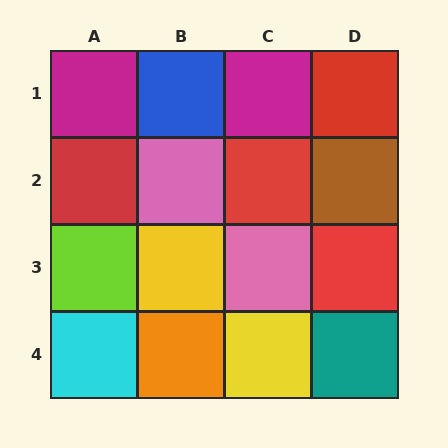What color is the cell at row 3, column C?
Pink.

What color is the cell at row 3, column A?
Lime.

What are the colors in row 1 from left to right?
Magenta, blue, magenta, red.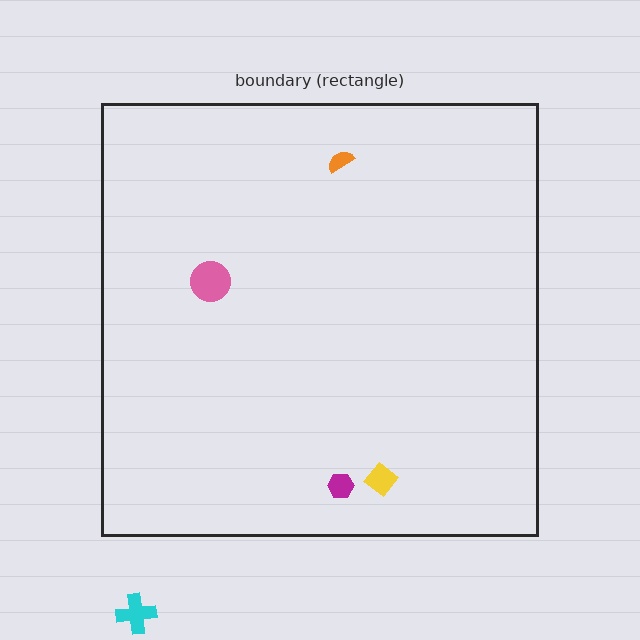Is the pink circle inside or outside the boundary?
Inside.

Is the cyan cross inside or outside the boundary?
Outside.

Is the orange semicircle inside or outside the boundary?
Inside.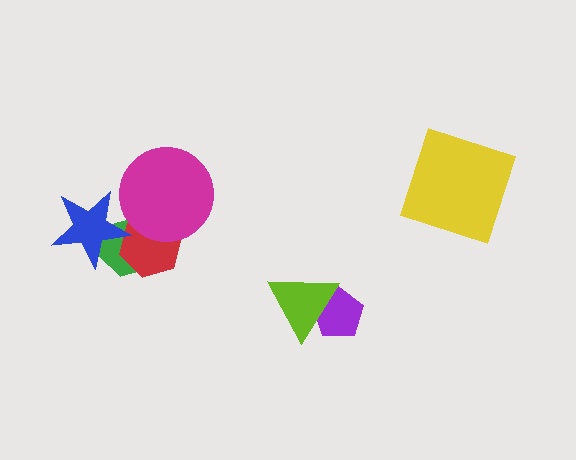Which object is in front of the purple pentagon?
The lime triangle is in front of the purple pentagon.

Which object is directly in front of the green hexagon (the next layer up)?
The red hexagon is directly in front of the green hexagon.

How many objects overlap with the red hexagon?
3 objects overlap with the red hexagon.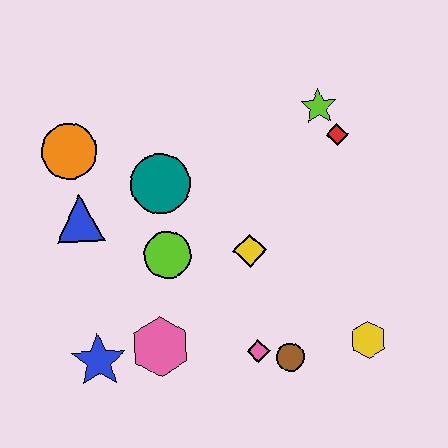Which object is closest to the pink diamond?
The brown circle is closest to the pink diamond.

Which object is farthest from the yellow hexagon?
The orange circle is farthest from the yellow hexagon.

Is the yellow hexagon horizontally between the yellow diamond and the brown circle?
No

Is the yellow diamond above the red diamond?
No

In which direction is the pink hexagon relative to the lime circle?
The pink hexagon is below the lime circle.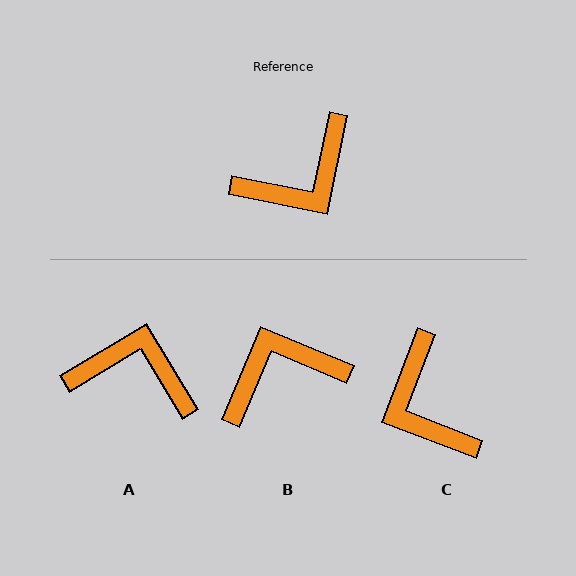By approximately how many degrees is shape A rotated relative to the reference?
Approximately 133 degrees counter-clockwise.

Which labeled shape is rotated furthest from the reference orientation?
B, about 169 degrees away.